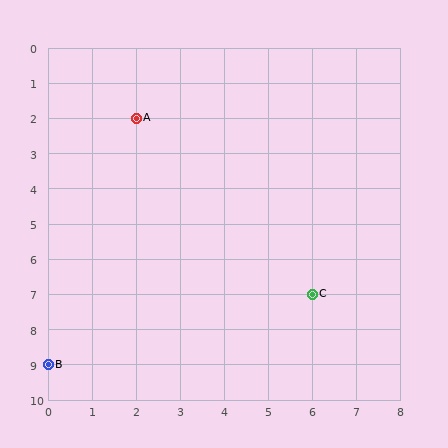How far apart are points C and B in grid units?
Points C and B are 6 columns and 2 rows apart (about 6.3 grid units diagonally).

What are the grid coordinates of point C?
Point C is at grid coordinates (6, 7).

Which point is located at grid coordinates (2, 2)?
Point A is at (2, 2).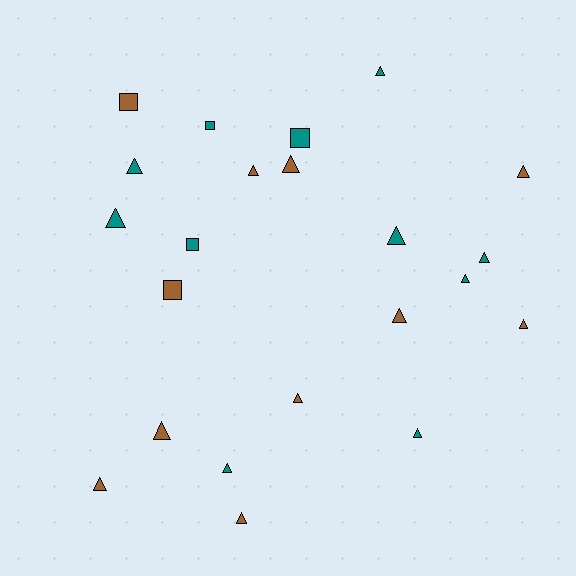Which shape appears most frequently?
Triangle, with 17 objects.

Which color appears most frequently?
Teal, with 11 objects.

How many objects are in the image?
There are 22 objects.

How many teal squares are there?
There are 3 teal squares.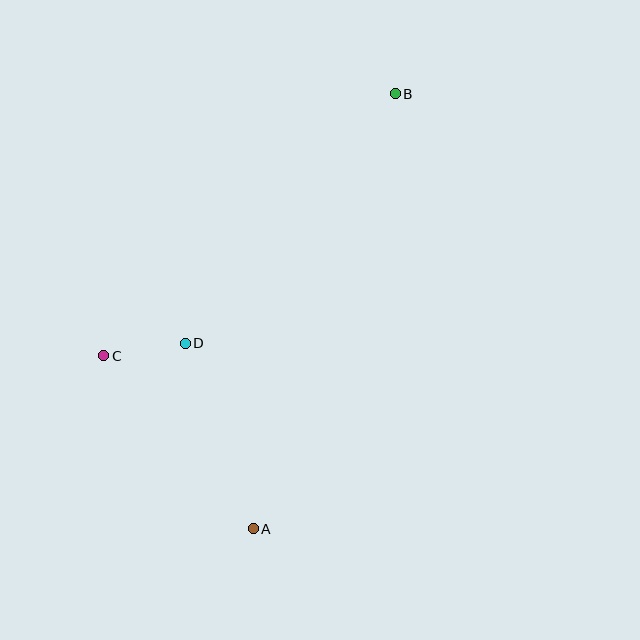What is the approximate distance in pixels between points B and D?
The distance between B and D is approximately 326 pixels.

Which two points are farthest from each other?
Points A and B are farthest from each other.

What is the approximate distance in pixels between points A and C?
The distance between A and C is approximately 228 pixels.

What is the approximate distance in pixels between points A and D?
The distance between A and D is approximately 197 pixels.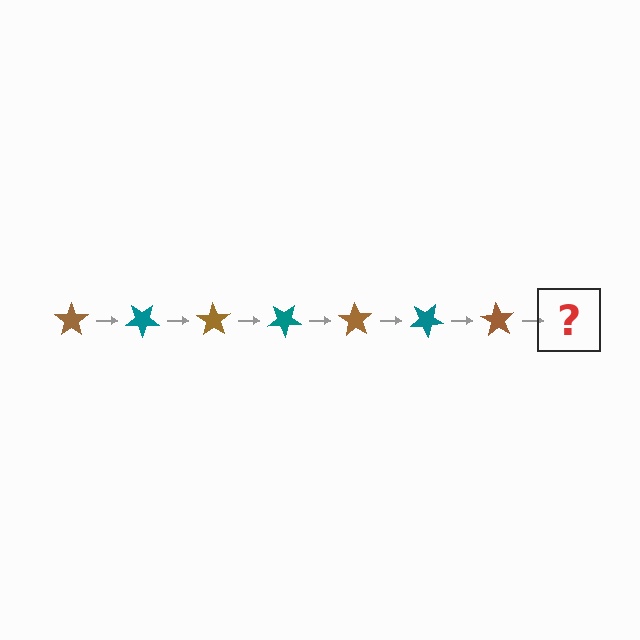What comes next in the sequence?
The next element should be a teal star, rotated 245 degrees from the start.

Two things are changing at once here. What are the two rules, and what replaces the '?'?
The two rules are that it rotates 35 degrees each step and the color cycles through brown and teal. The '?' should be a teal star, rotated 245 degrees from the start.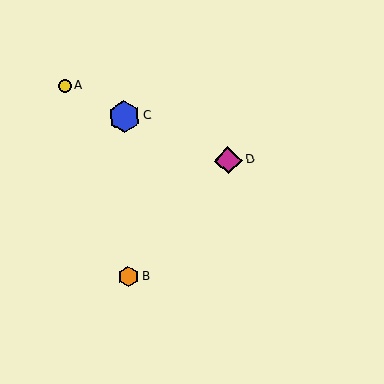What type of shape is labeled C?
Shape C is a blue hexagon.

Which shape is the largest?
The blue hexagon (labeled C) is the largest.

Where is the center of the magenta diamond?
The center of the magenta diamond is at (228, 160).